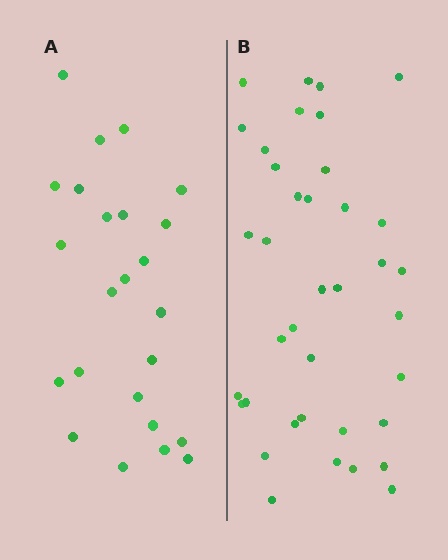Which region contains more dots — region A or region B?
Region B (the right region) has more dots.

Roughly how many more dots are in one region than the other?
Region B has approximately 15 more dots than region A.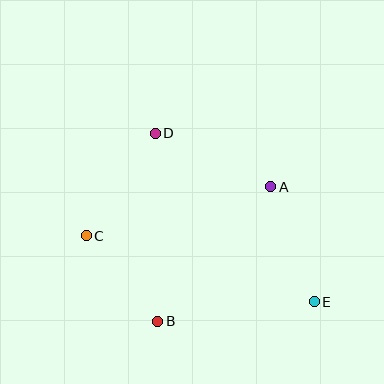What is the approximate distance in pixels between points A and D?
The distance between A and D is approximately 127 pixels.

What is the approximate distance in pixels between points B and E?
The distance between B and E is approximately 158 pixels.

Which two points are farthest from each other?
Points C and E are farthest from each other.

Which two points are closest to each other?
Points B and C are closest to each other.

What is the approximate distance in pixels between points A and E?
The distance between A and E is approximately 123 pixels.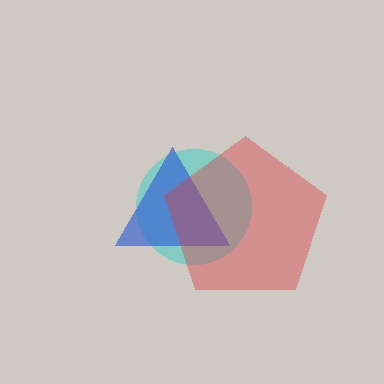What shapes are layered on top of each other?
The layered shapes are: a cyan circle, a blue triangle, a red pentagon.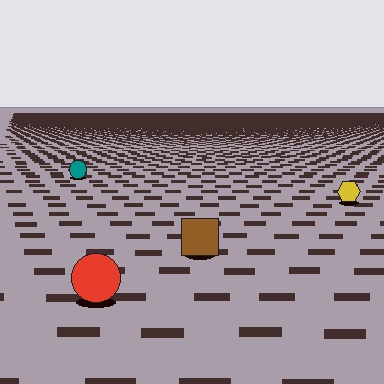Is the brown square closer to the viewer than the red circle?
No. The red circle is closer — you can tell from the texture gradient: the ground texture is coarser near it.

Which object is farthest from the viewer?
The teal circle is farthest from the viewer. It appears smaller and the ground texture around it is denser.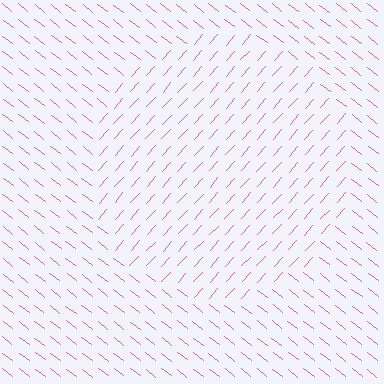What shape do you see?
I see a circle.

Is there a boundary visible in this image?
Yes, there is a texture boundary formed by a change in line orientation.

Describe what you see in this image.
The image is filled with small pink line segments. A circle region in the image has lines oriented differently from the surrounding lines, creating a visible texture boundary.